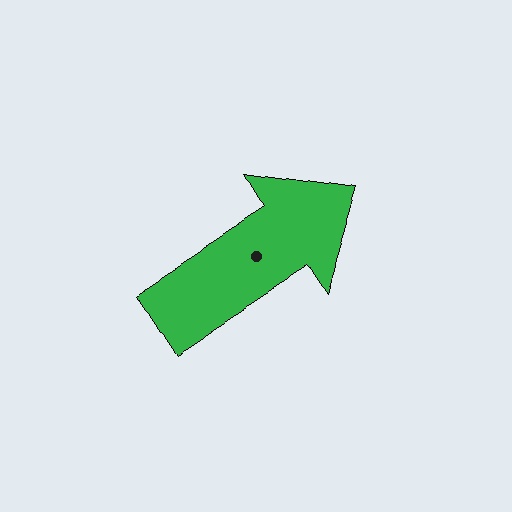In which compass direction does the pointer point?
Northeast.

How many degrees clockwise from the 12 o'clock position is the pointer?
Approximately 57 degrees.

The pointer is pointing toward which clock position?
Roughly 2 o'clock.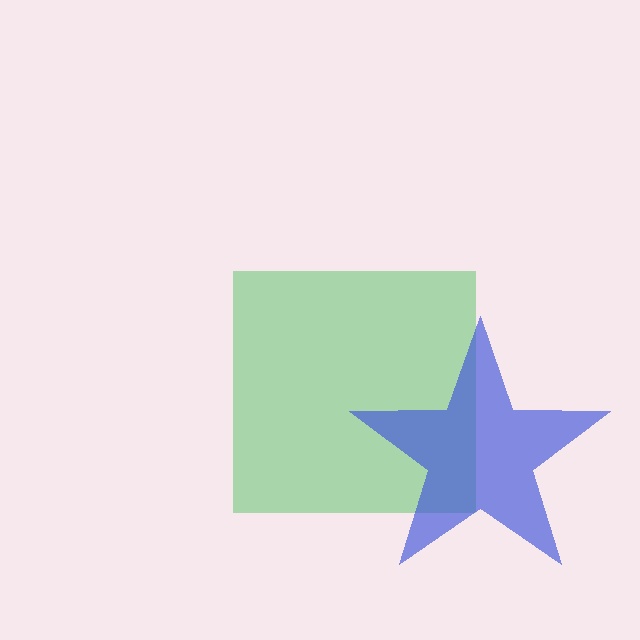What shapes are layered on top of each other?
The layered shapes are: a green square, a blue star.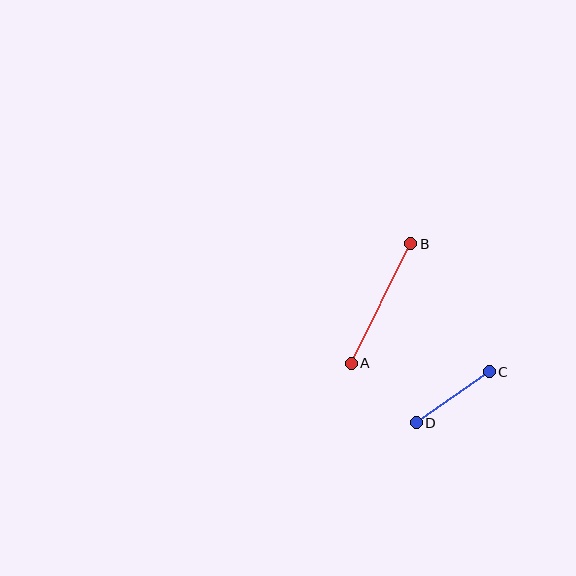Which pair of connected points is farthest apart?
Points A and B are farthest apart.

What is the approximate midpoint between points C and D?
The midpoint is at approximately (453, 397) pixels.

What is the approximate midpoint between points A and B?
The midpoint is at approximately (381, 304) pixels.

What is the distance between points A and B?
The distance is approximately 133 pixels.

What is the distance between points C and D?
The distance is approximately 89 pixels.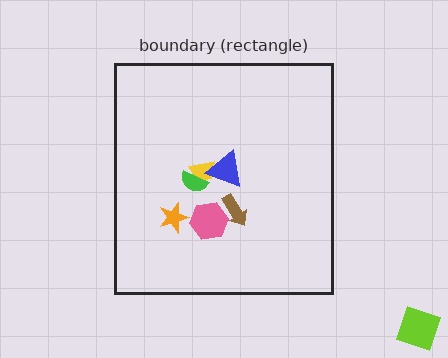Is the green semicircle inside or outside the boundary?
Inside.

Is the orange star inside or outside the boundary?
Inside.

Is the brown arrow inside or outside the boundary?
Inside.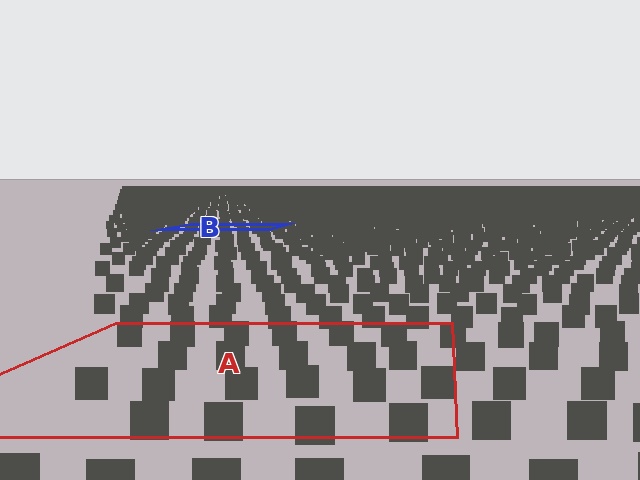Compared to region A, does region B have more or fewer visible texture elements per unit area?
Region B has more texture elements per unit area — they are packed more densely because it is farther away.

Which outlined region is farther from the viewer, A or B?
Region B is farther from the viewer — the texture elements inside it appear smaller and more densely packed.